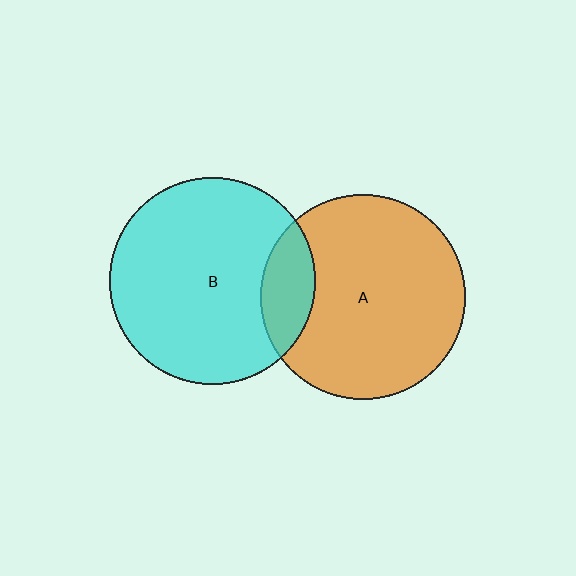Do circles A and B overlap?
Yes.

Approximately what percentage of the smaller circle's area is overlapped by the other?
Approximately 15%.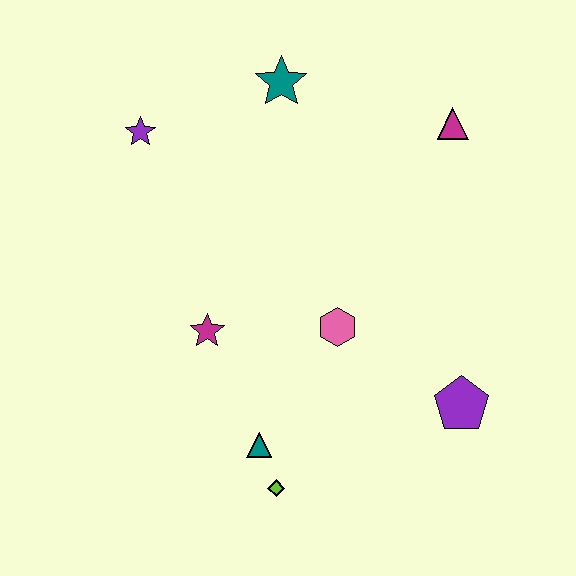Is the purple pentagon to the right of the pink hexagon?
Yes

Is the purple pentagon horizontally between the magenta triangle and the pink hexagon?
No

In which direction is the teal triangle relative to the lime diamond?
The teal triangle is above the lime diamond.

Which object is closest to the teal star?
The purple star is closest to the teal star.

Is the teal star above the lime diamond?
Yes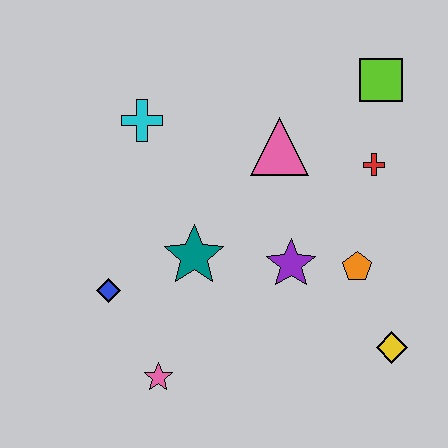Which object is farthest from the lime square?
The pink star is farthest from the lime square.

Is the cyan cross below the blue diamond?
No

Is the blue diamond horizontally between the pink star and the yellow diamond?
No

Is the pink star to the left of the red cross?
Yes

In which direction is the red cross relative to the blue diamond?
The red cross is to the right of the blue diamond.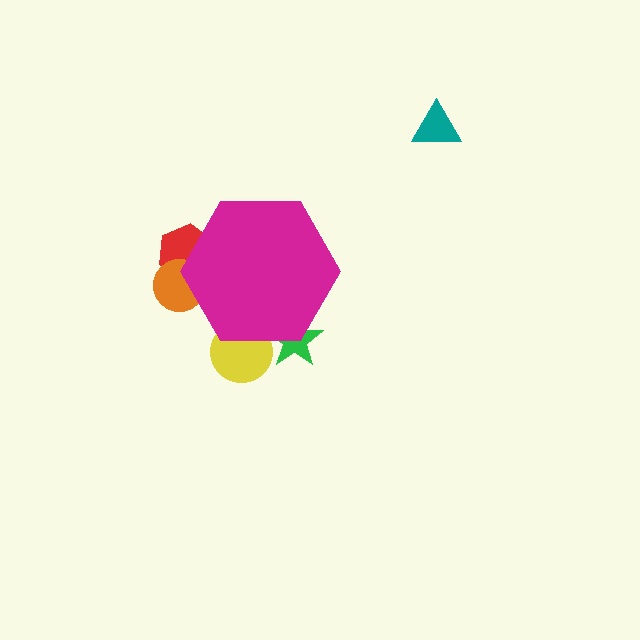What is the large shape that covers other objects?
A magenta hexagon.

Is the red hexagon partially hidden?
Yes, the red hexagon is partially hidden behind the magenta hexagon.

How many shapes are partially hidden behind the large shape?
4 shapes are partially hidden.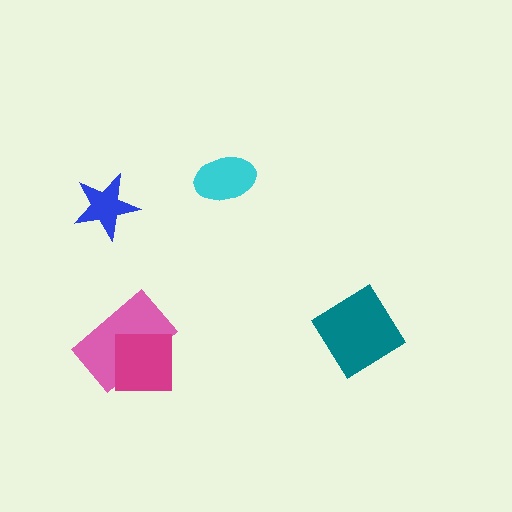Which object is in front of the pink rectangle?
The magenta square is in front of the pink rectangle.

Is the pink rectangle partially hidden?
Yes, it is partially covered by another shape.